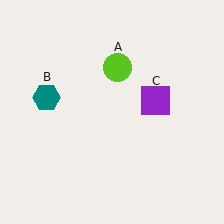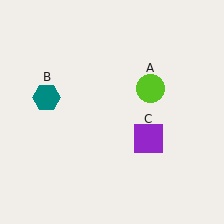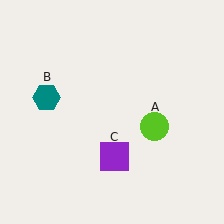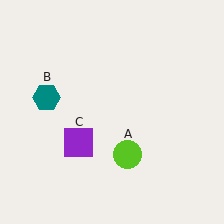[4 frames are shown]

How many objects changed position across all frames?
2 objects changed position: lime circle (object A), purple square (object C).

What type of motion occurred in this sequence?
The lime circle (object A), purple square (object C) rotated clockwise around the center of the scene.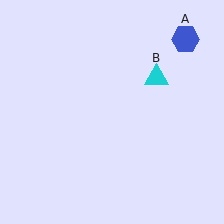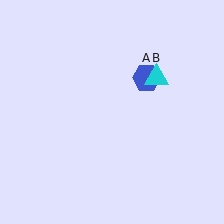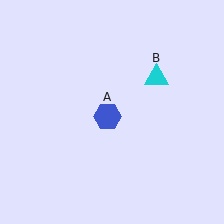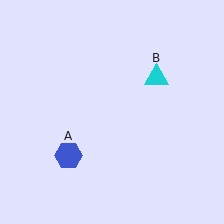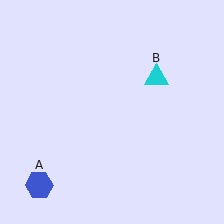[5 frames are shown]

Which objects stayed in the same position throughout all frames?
Cyan triangle (object B) remained stationary.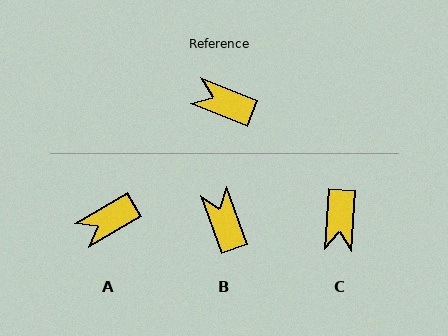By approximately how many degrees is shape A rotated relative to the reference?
Approximately 53 degrees counter-clockwise.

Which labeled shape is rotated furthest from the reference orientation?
C, about 109 degrees away.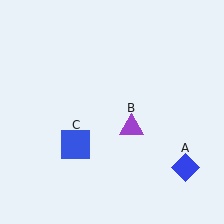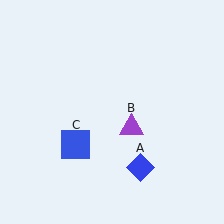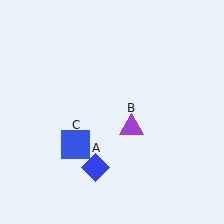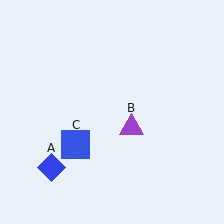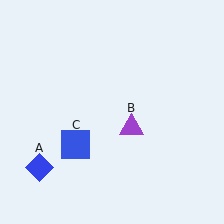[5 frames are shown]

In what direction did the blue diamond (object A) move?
The blue diamond (object A) moved left.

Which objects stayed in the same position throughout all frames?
Purple triangle (object B) and blue square (object C) remained stationary.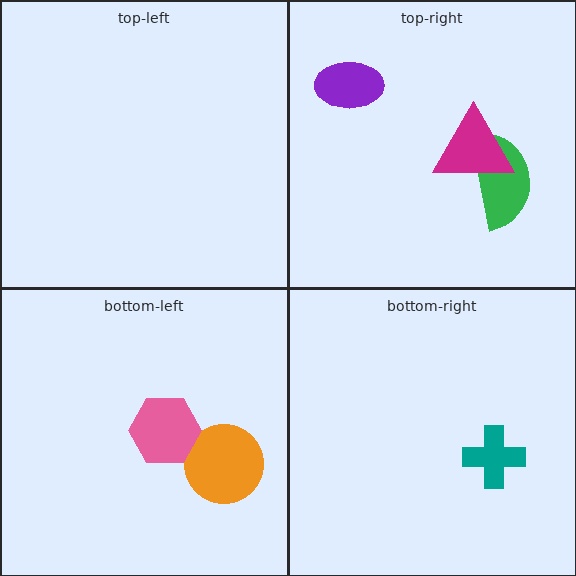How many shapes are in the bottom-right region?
1.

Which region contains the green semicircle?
The top-right region.